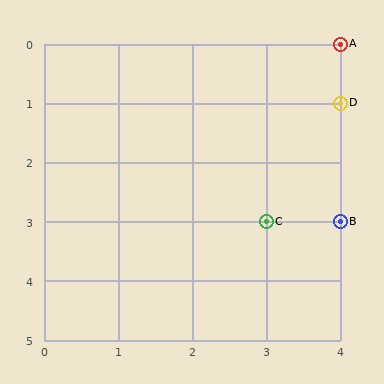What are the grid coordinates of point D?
Point D is at grid coordinates (4, 1).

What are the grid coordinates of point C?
Point C is at grid coordinates (3, 3).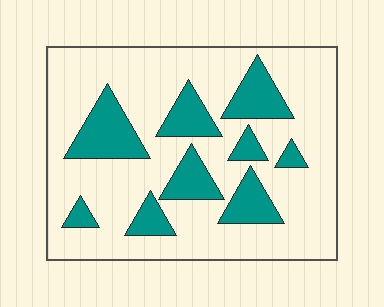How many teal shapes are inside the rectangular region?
9.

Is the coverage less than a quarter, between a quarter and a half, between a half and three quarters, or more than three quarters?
Less than a quarter.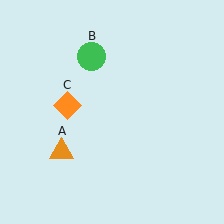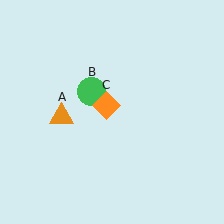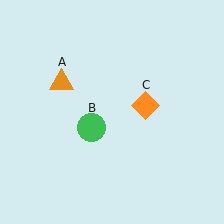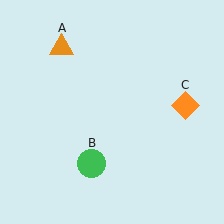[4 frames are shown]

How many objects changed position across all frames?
3 objects changed position: orange triangle (object A), green circle (object B), orange diamond (object C).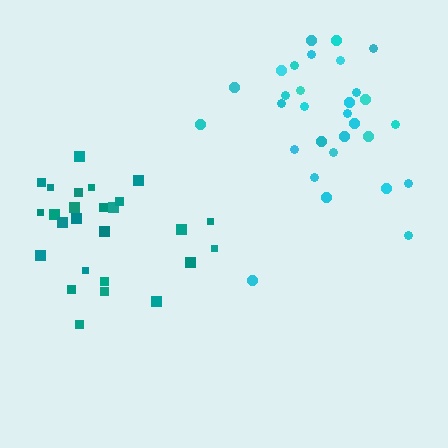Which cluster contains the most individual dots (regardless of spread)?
Cyan (30).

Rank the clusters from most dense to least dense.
teal, cyan.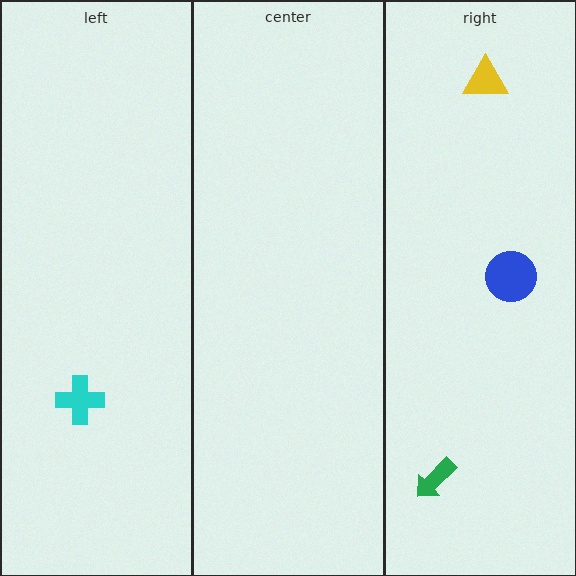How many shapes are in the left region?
1.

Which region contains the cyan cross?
The left region.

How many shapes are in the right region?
3.